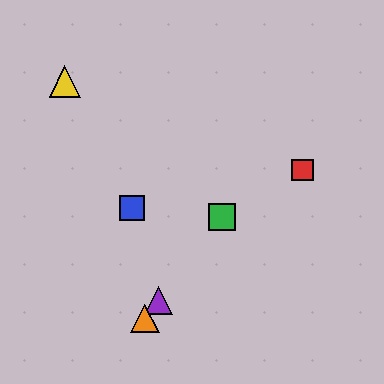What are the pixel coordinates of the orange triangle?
The orange triangle is at (145, 319).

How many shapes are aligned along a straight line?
3 shapes (the green square, the purple triangle, the orange triangle) are aligned along a straight line.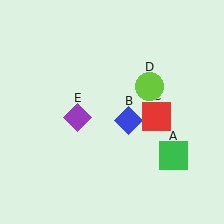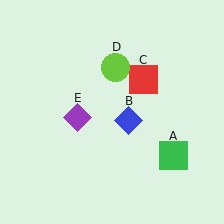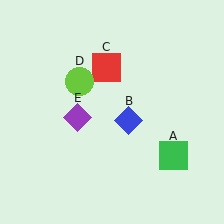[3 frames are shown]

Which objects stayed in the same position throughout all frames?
Green square (object A) and blue diamond (object B) and purple diamond (object E) remained stationary.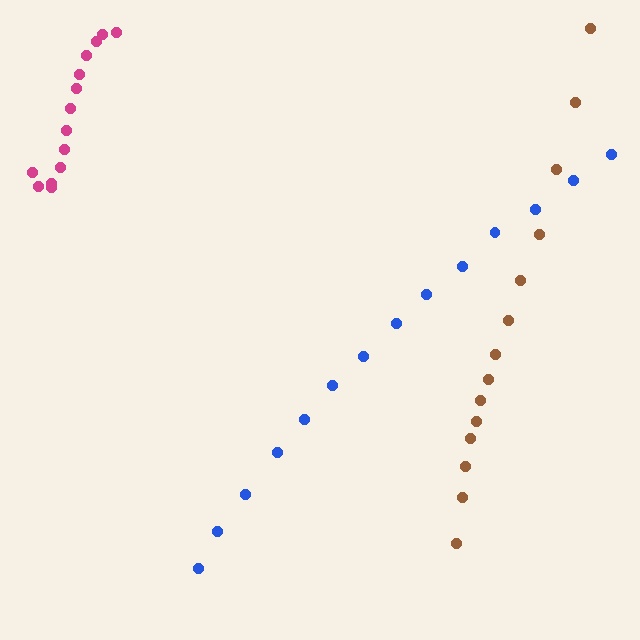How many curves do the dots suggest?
There are 3 distinct paths.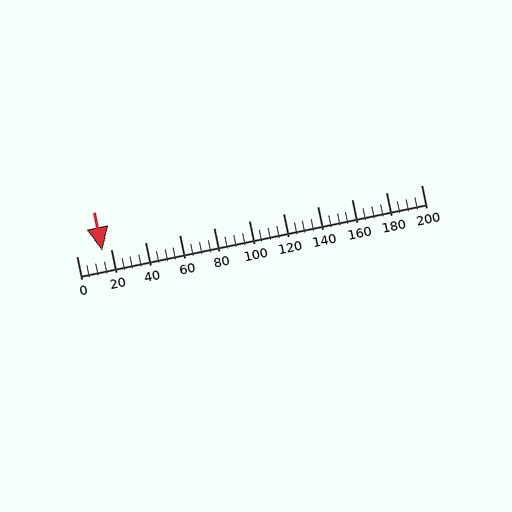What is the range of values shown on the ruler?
The ruler shows values from 0 to 200.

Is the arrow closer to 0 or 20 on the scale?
The arrow is closer to 20.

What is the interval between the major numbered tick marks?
The major tick marks are spaced 20 units apart.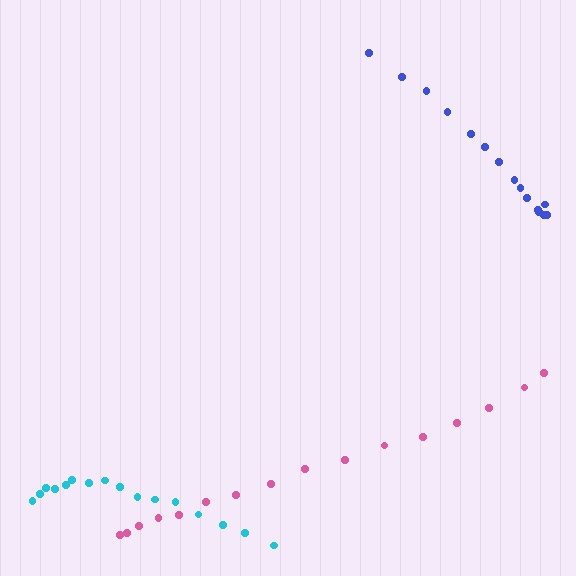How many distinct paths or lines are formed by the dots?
There are 3 distinct paths.